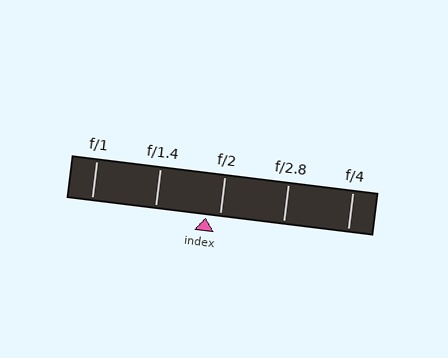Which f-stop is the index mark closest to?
The index mark is closest to f/2.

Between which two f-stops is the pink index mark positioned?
The index mark is between f/1.4 and f/2.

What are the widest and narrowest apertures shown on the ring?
The widest aperture shown is f/1 and the narrowest is f/4.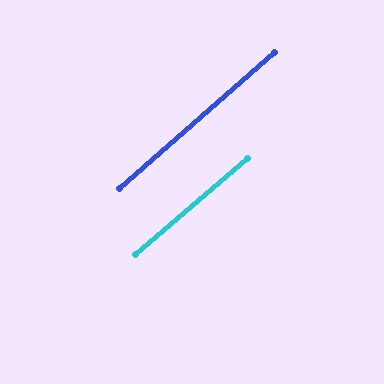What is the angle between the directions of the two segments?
Approximately 1 degree.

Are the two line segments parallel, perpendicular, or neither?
Parallel — their directions differ by only 0.7°.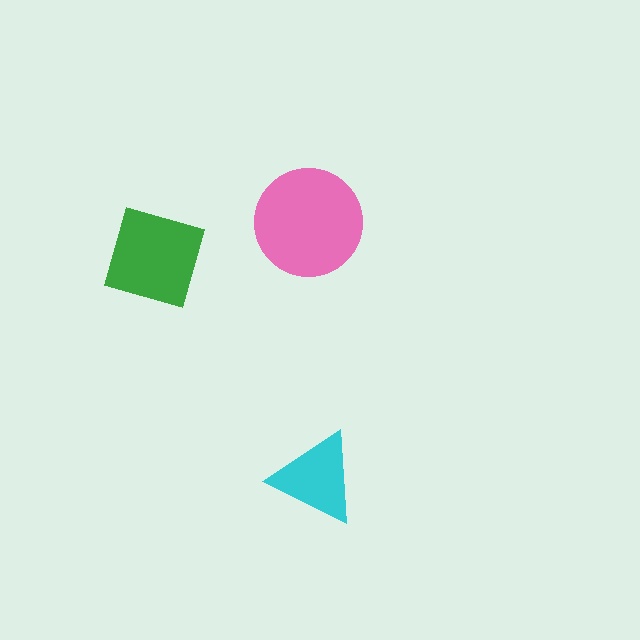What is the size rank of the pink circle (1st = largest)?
1st.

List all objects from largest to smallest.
The pink circle, the green diamond, the cyan triangle.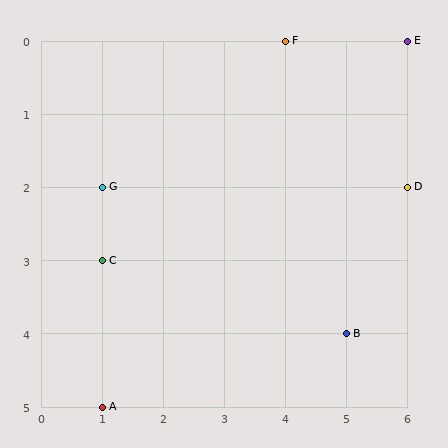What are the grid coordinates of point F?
Point F is at grid coordinates (4, 0).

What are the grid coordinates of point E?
Point E is at grid coordinates (6, 0).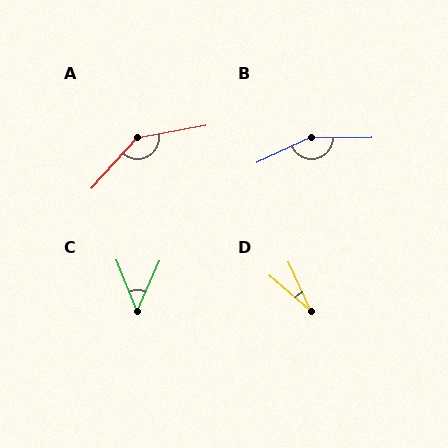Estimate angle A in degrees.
Approximately 142 degrees.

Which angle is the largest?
B, at approximately 156 degrees.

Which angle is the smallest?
D, at approximately 25 degrees.